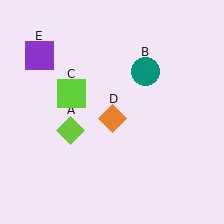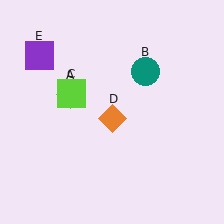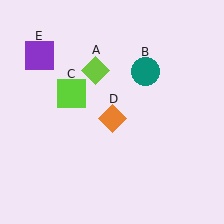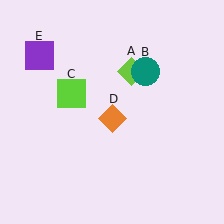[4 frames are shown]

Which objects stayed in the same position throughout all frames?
Teal circle (object B) and lime square (object C) and orange diamond (object D) and purple square (object E) remained stationary.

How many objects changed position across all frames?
1 object changed position: lime diamond (object A).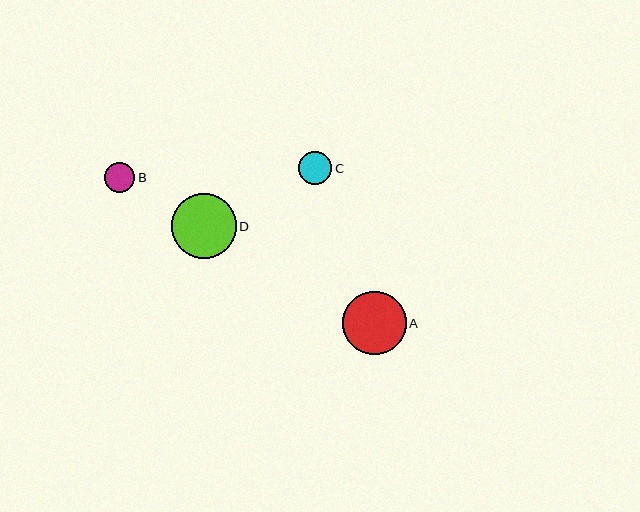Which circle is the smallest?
Circle B is the smallest with a size of approximately 30 pixels.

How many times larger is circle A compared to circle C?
Circle A is approximately 1.9 times the size of circle C.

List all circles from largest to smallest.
From largest to smallest: D, A, C, B.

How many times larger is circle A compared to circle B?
Circle A is approximately 2.1 times the size of circle B.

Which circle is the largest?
Circle D is the largest with a size of approximately 65 pixels.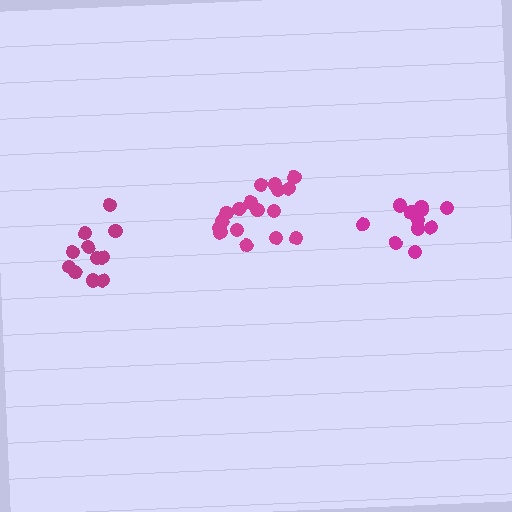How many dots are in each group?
Group 1: 17 dots, Group 2: 11 dots, Group 3: 11 dots (39 total).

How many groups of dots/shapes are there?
There are 3 groups.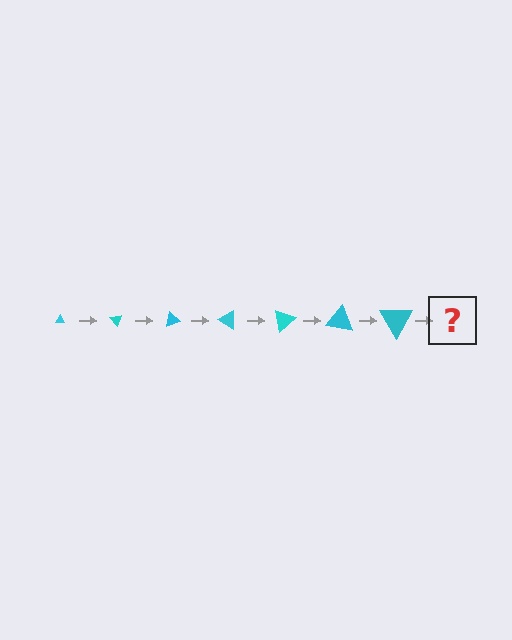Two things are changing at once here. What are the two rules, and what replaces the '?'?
The two rules are that the triangle grows larger each step and it rotates 50 degrees each step. The '?' should be a triangle, larger than the previous one and rotated 350 degrees from the start.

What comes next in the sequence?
The next element should be a triangle, larger than the previous one and rotated 350 degrees from the start.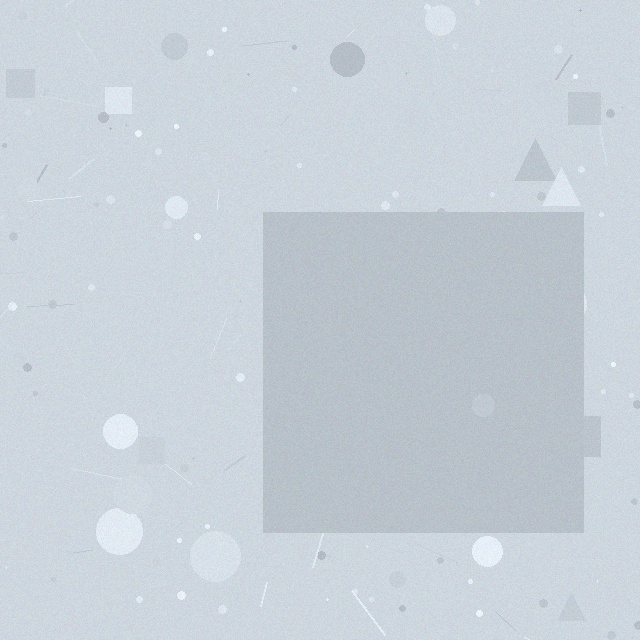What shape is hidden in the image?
A square is hidden in the image.